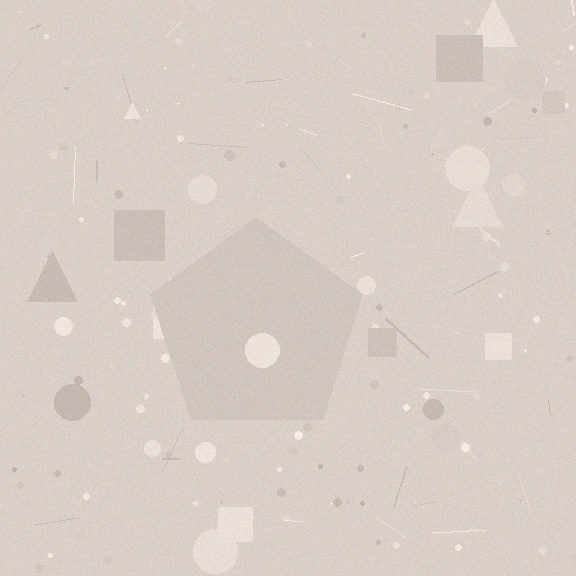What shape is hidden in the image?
A pentagon is hidden in the image.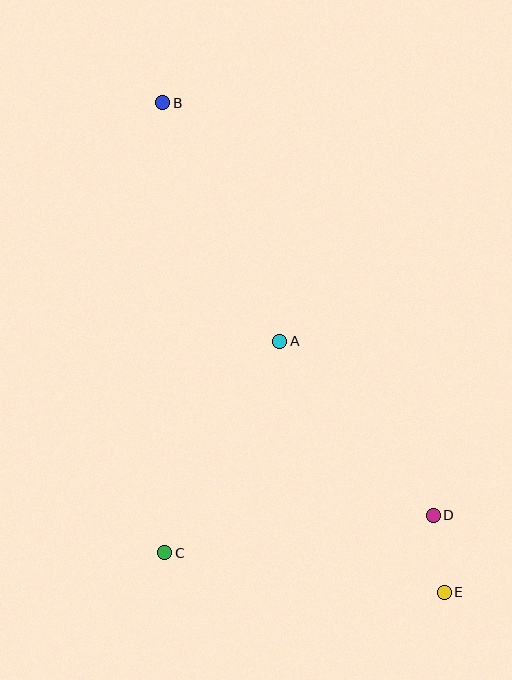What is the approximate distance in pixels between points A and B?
The distance between A and B is approximately 266 pixels.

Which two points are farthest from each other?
Points B and E are farthest from each other.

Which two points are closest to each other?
Points D and E are closest to each other.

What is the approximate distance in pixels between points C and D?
The distance between C and D is approximately 271 pixels.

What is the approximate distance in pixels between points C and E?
The distance between C and E is approximately 282 pixels.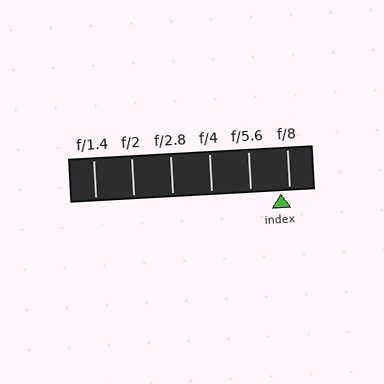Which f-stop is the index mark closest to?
The index mark is closest to f/8.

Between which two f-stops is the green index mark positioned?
The index mark is between f/5.6 and f/8.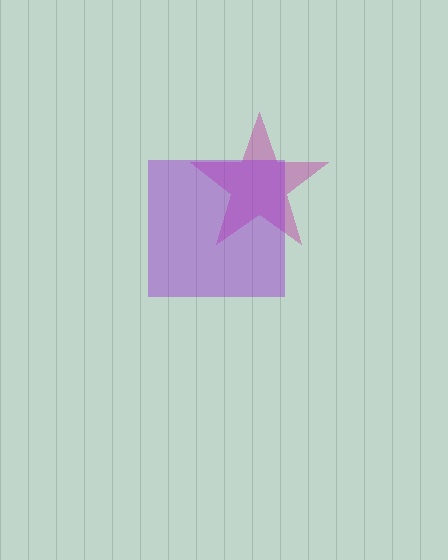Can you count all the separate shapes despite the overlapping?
Yes, there are 2 separate shapes.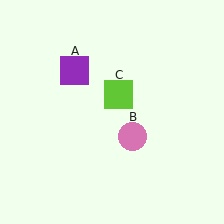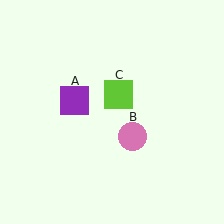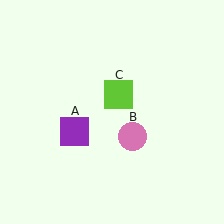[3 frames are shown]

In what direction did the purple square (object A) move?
The purple square (object A) moved down.